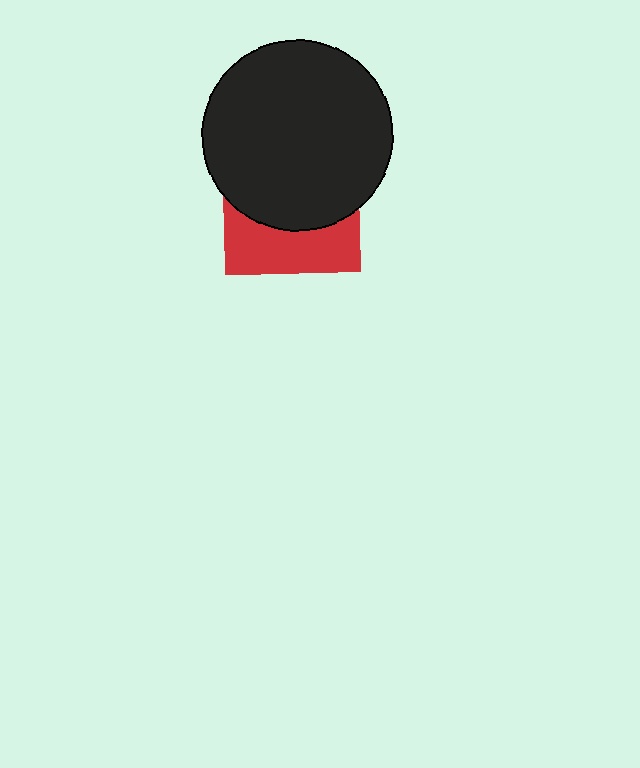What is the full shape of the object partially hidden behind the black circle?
The partially hidden object is a red square.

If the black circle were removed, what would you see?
You would see the complete red square.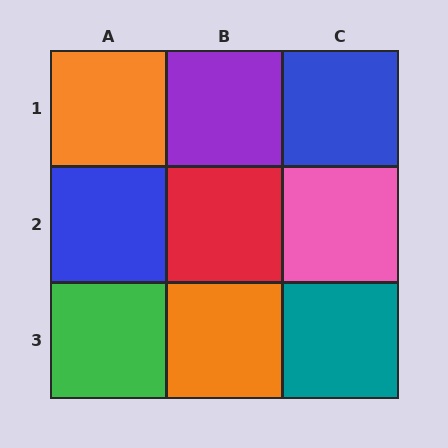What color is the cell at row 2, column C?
Pink.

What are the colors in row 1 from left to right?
Orange, purple, blue.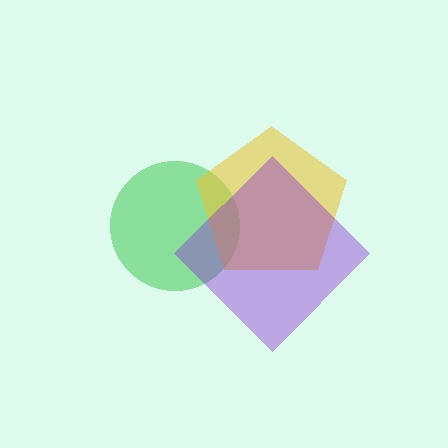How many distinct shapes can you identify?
There are 3 distinct shapes: a green circle, a yellow pentagon, a purple diamond.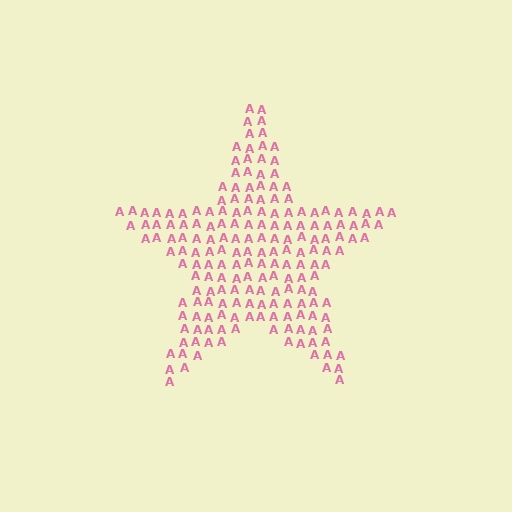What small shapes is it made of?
It is made of small letter A's.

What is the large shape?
The large shape is a star.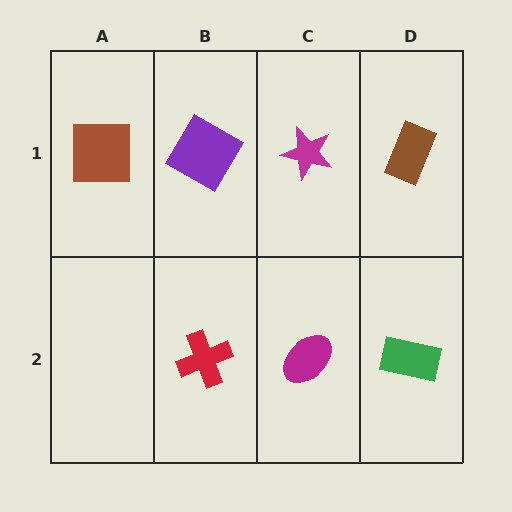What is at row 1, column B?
A purple square.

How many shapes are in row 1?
4 shapes.